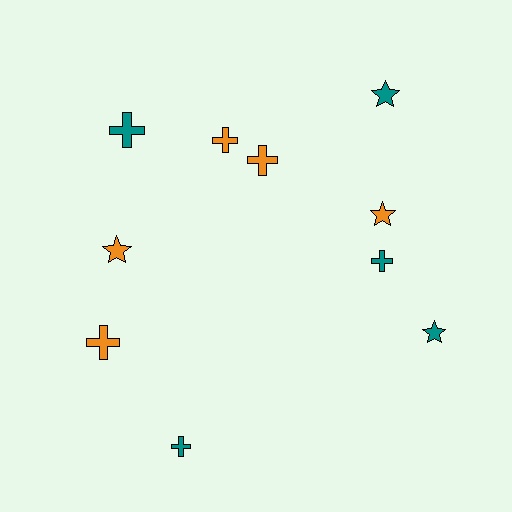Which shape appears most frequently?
Cross, with 6 objects.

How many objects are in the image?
There are 10 objects.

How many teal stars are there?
There are 2 teal stars.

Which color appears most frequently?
Orange, with 5 objects.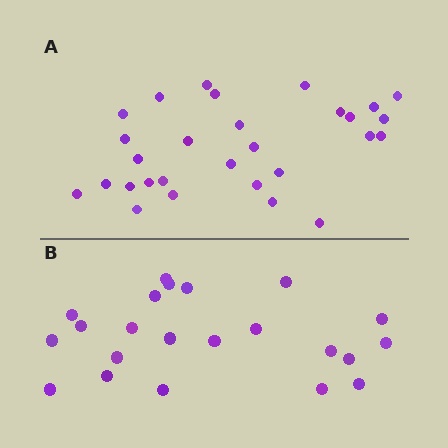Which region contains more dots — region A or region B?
Region A (the top region) has more dots.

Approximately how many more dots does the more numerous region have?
Region A has roughly 8 or so more dots than region B.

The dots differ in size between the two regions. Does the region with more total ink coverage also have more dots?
No. Region B has more total ink coverage because its dots are larger, but region A actually contains more individual dots. Total area can be misleading — the number of items is what matters here.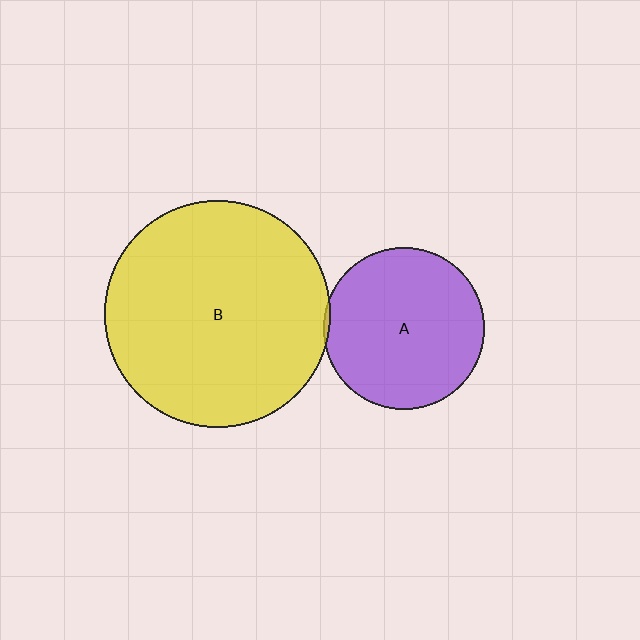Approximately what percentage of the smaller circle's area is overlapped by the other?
Approximately 5%.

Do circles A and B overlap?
Yes.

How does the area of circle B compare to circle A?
Approximately 2.0 times.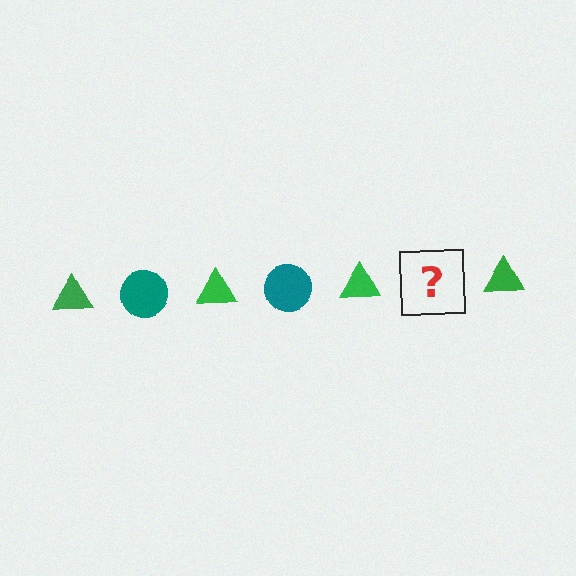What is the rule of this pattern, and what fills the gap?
The rule is that the pattern alternates between green triangle and teal circle. The gap should be filled with a teal circle.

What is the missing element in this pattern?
The missing element is a teal circle.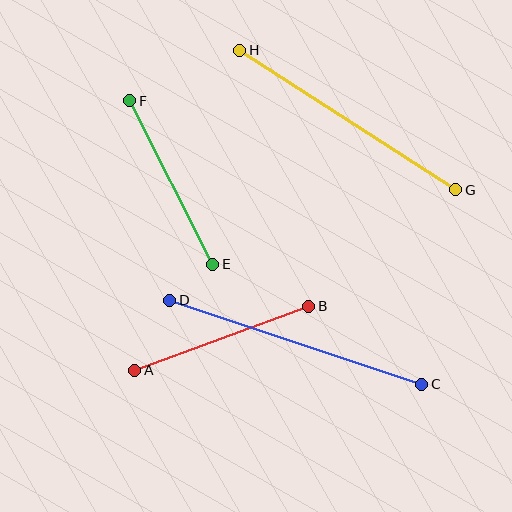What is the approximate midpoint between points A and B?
The midpoint is at approximately (222, 338) pixels.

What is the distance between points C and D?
The distance is approximately 265 pixels.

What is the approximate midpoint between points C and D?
The midpoint is at approximately (296, 342) pixels.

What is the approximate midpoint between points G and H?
The midpoint is at approximately (348, 120) pixels.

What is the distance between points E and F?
The distance is approximately 183 pixels.